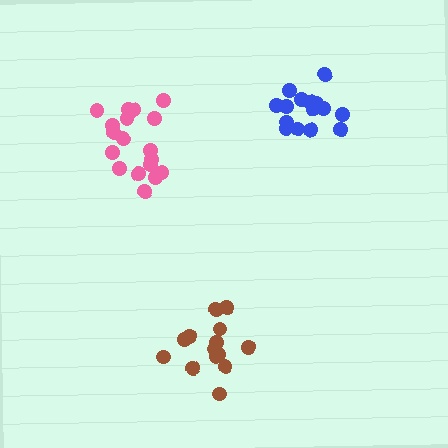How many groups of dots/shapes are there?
There are 3 groups.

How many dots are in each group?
Group 1: 15 dots, Group 2: 14 dots, Group 3: 18 dots (47 total).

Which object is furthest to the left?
The pink cluster is leftmost.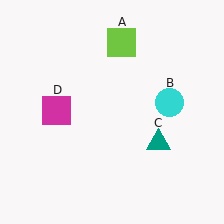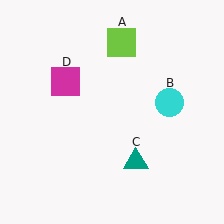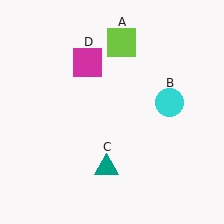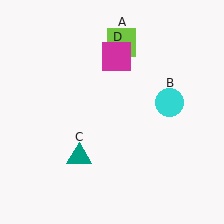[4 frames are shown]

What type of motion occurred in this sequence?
The teal triangle (object C), magenta square (object D) rotated clockwise around the center of the scene.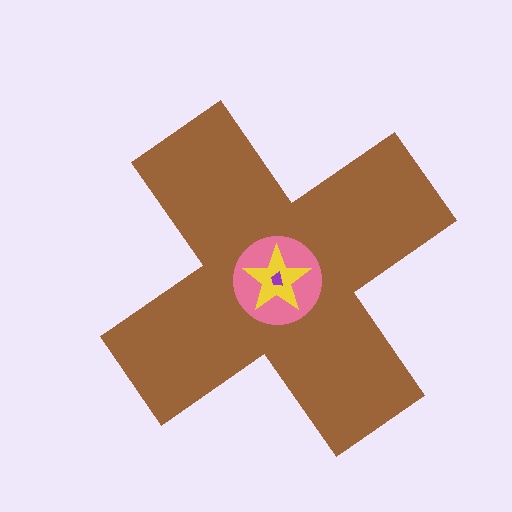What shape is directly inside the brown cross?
The pink circle.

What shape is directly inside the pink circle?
The yellow star.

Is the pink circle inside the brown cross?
Yes.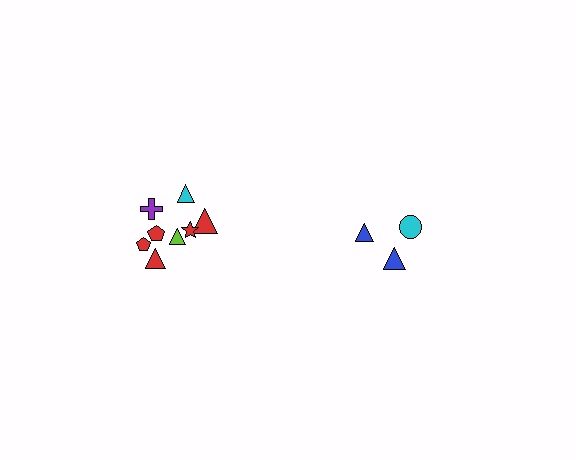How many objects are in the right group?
There are 3 objects.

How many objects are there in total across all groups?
There are 11 objects.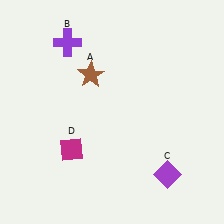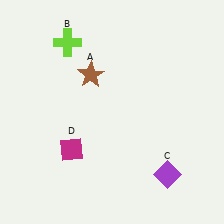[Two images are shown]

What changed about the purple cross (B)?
In Image 1, B is purple. In Image 2, it changed to lime.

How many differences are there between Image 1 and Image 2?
There is 1 difference between the two images.